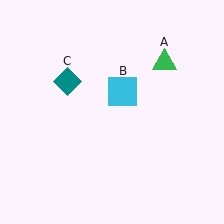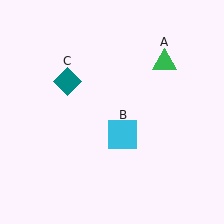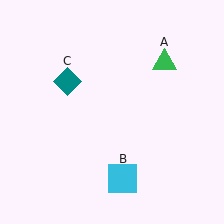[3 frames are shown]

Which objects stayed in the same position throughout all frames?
Green triangle (object A) and teal diamond (object C) remained stationary.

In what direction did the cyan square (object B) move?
The cyan square (object B) moved down.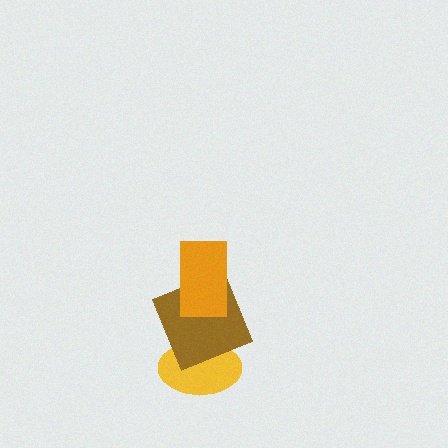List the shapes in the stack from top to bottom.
From top to bottom: the orange rectangle, the brown square, the yellow ellipse.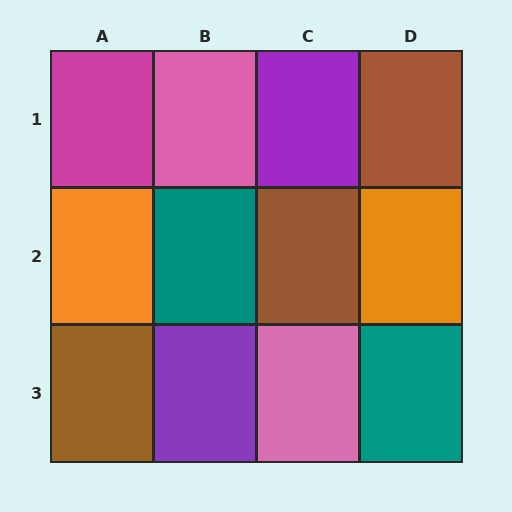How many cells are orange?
2 cells are orange.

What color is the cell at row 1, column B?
Pink.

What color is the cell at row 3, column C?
Pink.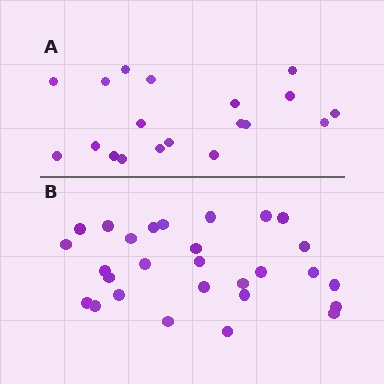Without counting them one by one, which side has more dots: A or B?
Region B (the bottom region) has more dots.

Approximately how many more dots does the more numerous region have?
Region B has roughly 8 or so more dots than region A.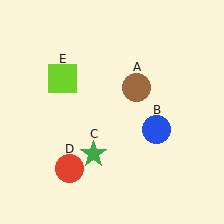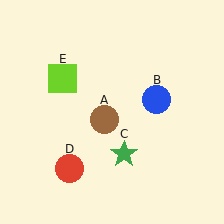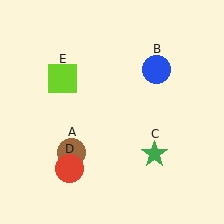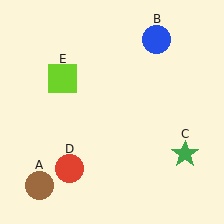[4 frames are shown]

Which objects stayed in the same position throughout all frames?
Red circle (object D) and lime square (object E) remained stationary.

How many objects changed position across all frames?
3 objects changed position: brown circle (object A), blue circle (object B), green star (object C).